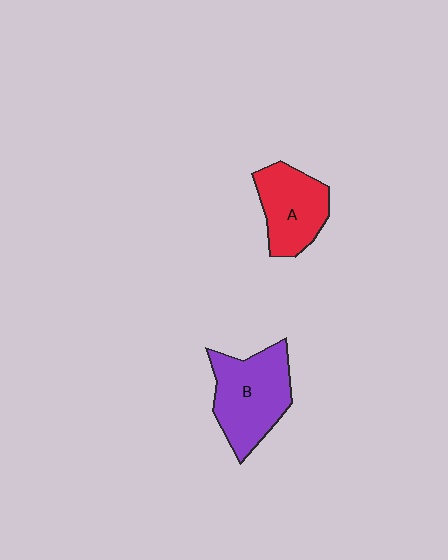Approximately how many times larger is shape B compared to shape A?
Approximately 1.3 times.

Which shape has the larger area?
Shape B (purple).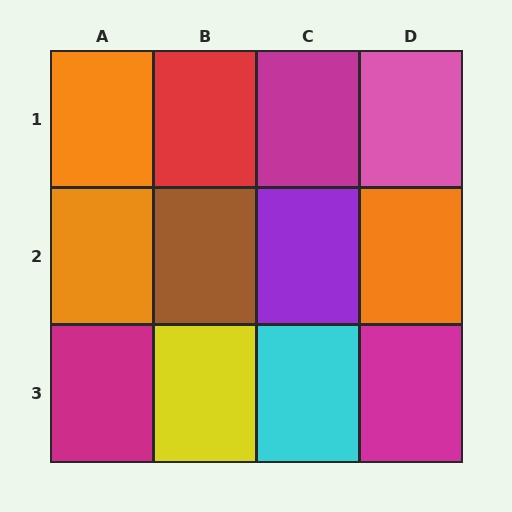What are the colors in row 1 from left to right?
Orange, red, magenta, pink.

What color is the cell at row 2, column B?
Brown.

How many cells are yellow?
1 cell is yellow.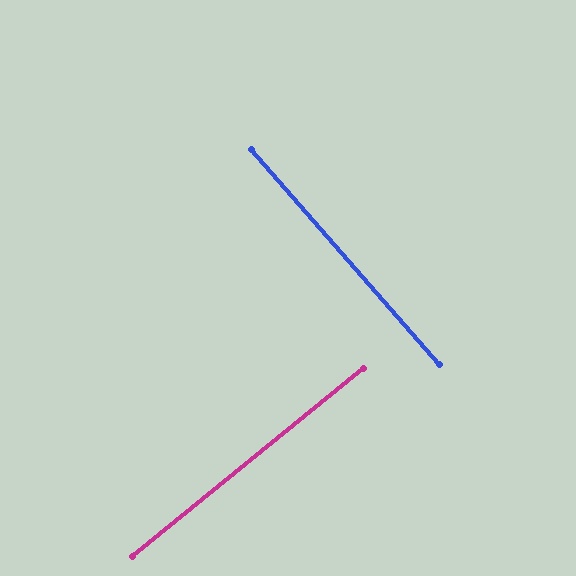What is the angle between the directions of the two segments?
Approximately 88 degrees.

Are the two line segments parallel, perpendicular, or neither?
Perpendicular — they meet at approximately 88°.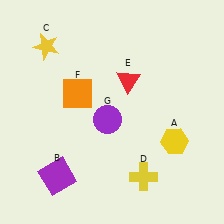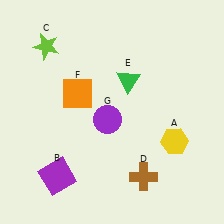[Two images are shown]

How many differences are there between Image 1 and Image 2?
There are 3 differences between the two images.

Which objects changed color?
C changed from yellow to lime. D changed from yellow to brown. E changed from red to green.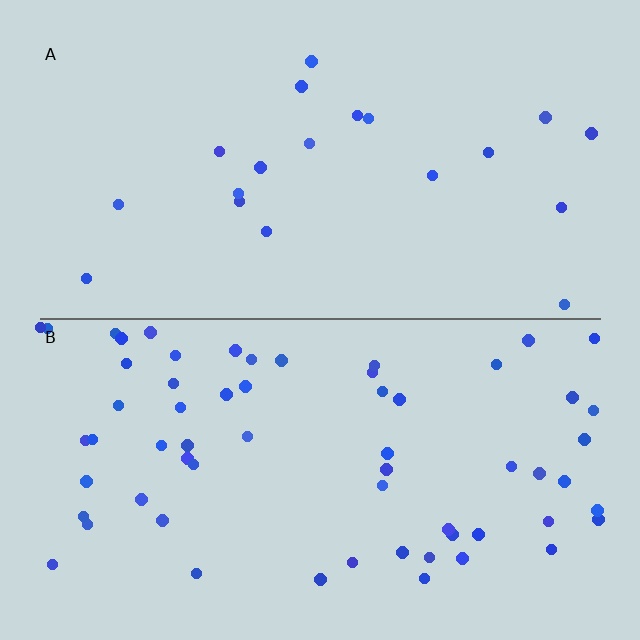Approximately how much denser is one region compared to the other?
Approximately 3.2× — region B over region A.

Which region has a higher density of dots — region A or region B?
B (the bottom).